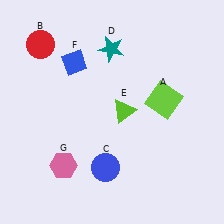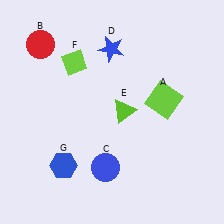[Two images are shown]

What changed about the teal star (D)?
In Image 1, D is teal. In Image 2, it changed to blue.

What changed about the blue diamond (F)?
In Image 1, F is blue. In Image 2, it changed to lime.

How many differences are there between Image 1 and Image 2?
There are 3 differences between the two images.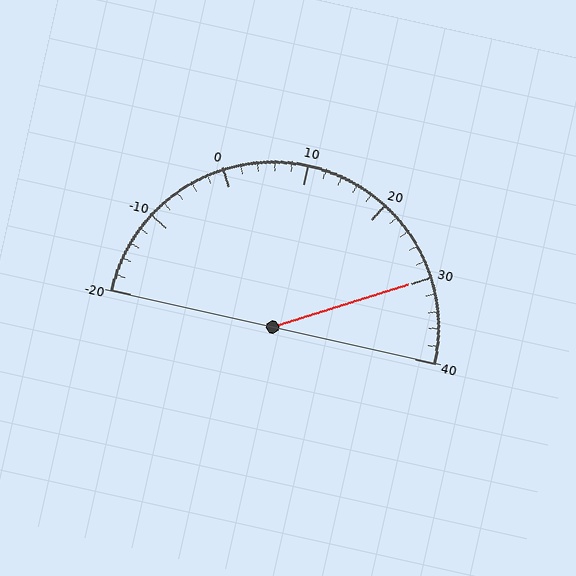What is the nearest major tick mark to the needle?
The nearest major tick mark is 30.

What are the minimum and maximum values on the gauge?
The gauge ranges from -20 to 40.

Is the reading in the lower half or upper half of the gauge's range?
The reading is in the upper half of the range (-20 to 40).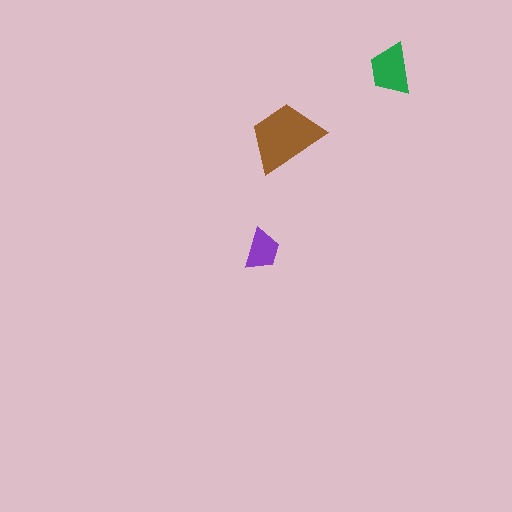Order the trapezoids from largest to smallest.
the brown one, the green one, the purple one.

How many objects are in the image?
There are 3 objects in the image.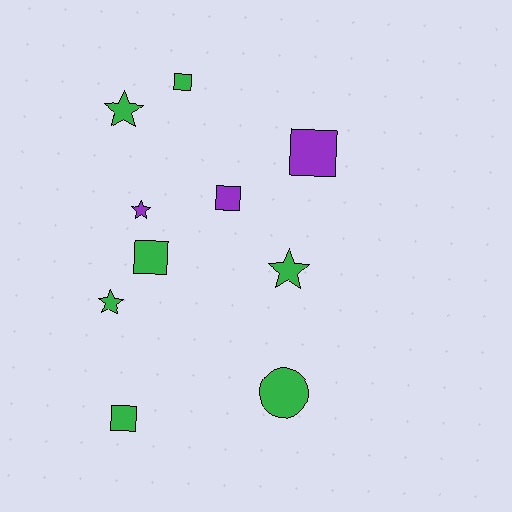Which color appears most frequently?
Green, with 7 objects.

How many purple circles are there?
There are no purple circles.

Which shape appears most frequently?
Square, with 5 objects.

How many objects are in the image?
There are 10 objects.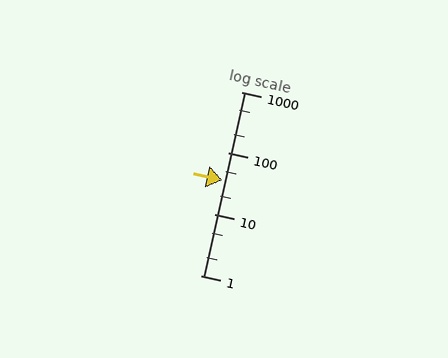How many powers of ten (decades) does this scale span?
The scale spans 3 decades, from 1 to 1000.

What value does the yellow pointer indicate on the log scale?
The pointer indicates approximately 36.